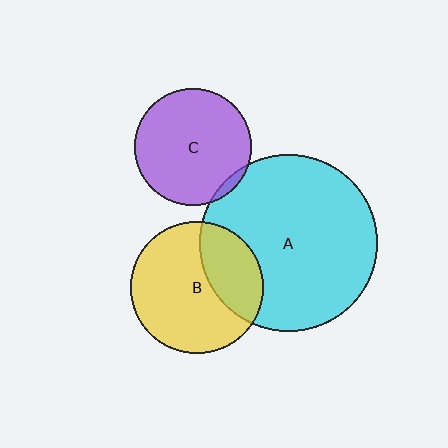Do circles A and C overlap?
Yes.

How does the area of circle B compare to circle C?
Approximately 1.3 times.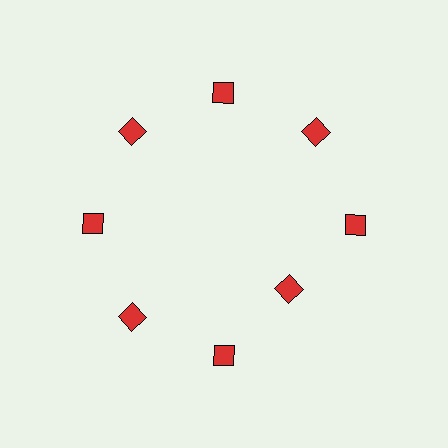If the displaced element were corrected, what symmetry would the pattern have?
It would have 8-fold rotational symmetry — the pattern would map onto itself every 45 degrees.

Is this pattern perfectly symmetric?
No. The 8 red diamonds are arranged in a ring, but one element near the 4 o'clock position is pulled inward toward the center, breaking the 8-fold rotational symmetry.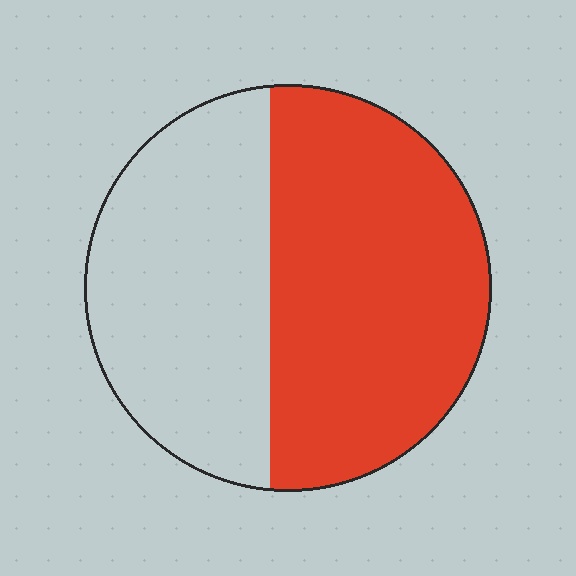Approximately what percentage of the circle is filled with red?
Approximately 55%.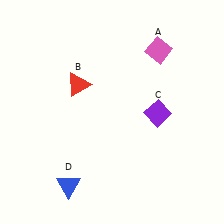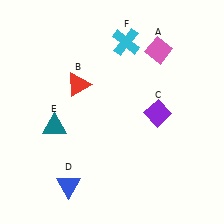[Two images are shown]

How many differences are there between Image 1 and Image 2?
There are 2 differences between the two images.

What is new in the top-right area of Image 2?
A cyan cross (F) was added in the top-right area of Image 2.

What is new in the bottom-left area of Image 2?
A teal triangle (E) was added in the bottom-left area of Image 2.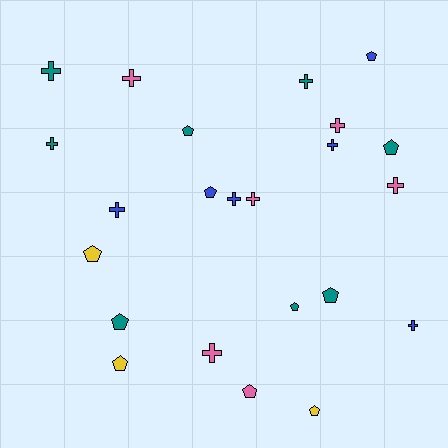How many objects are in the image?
There are 23 objects.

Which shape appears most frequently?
Cross, with 12 objects.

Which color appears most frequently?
Teal, with 8 objects.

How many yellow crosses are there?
There are no yellow crosses.